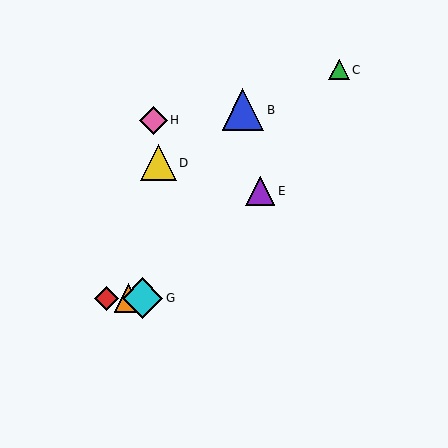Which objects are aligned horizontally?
Objects A, F, G are aligned horizontally.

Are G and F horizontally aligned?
Yes, both are at y≈298.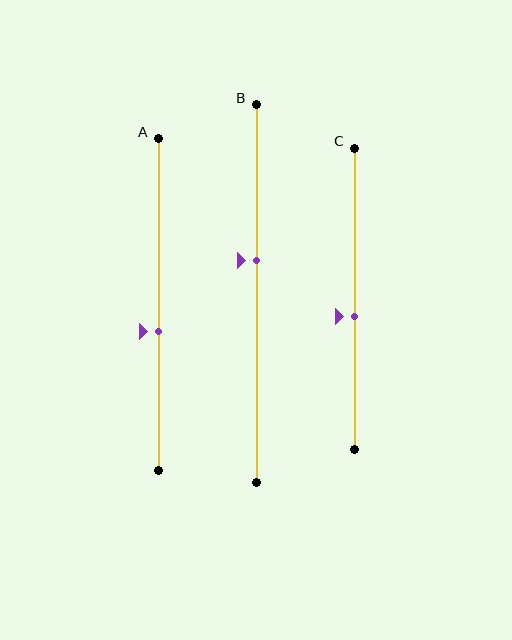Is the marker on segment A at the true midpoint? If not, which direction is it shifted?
No, the marker on segment A is shifted downward by about 8% of the segment length.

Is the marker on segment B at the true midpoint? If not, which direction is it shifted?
No, the marker on segment B is shifted upward by about 9% of the segment length.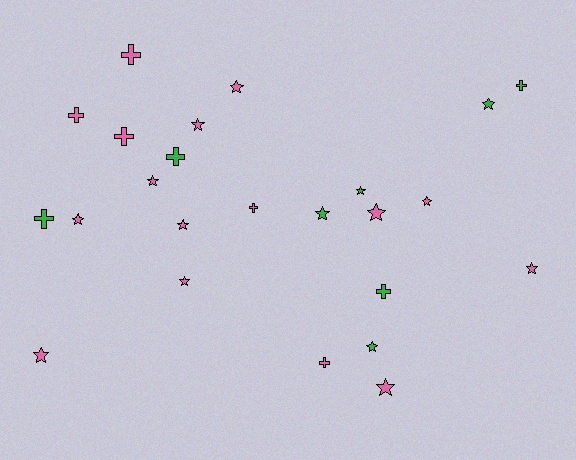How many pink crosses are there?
There are 5 pink crosses.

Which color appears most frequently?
Pink, with 16 objects.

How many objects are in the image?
There are 24 objects.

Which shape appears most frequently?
Star, with 15 objects.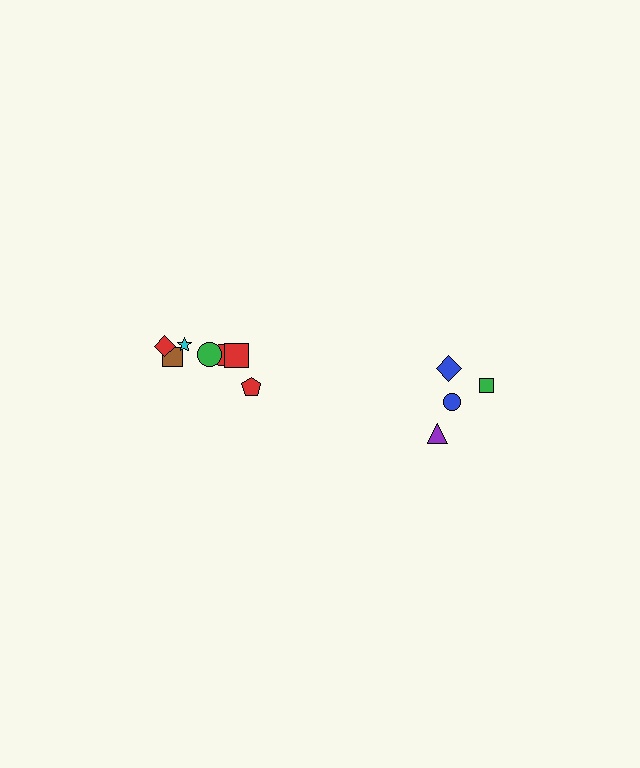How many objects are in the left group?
There are 7 objects.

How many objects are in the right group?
There are 4 objects.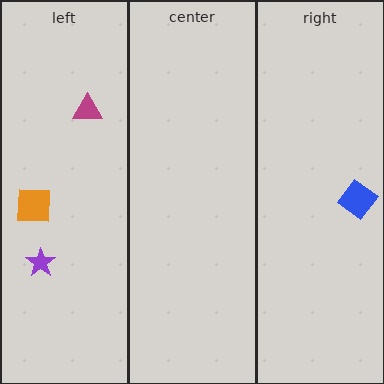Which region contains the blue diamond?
The right region.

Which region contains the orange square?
The left region.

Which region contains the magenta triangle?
The left region.